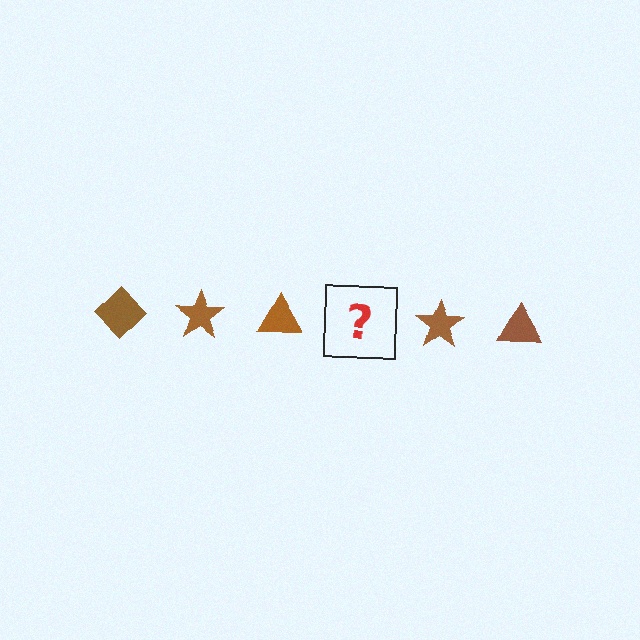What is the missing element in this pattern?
The missing element is a brown diamond.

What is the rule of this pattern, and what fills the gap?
The rule is that the pattern cycles through diamond, star, triangle shapes in brown. The gap should be filled with a brown diamond.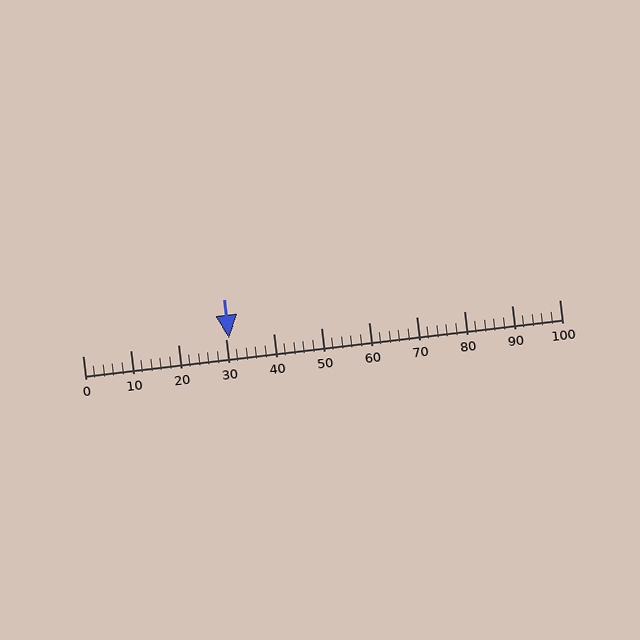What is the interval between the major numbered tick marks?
The major tick marks are spaced 10 units apart.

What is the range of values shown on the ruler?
The ruler shows values from 0 to 100.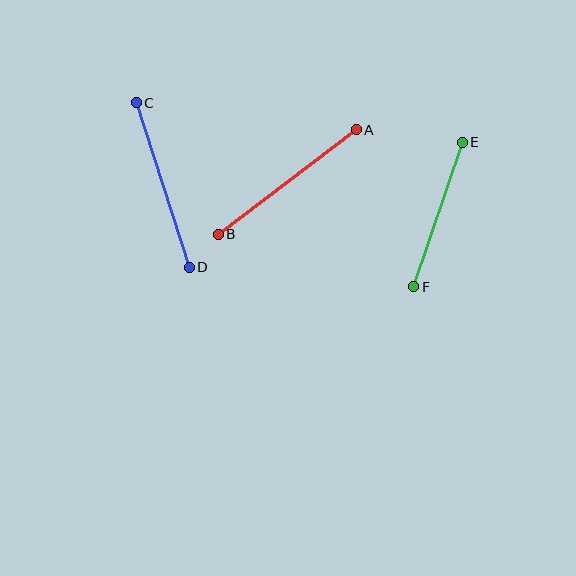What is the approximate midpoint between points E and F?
The midpoint is at approximately (438, 214) pixels.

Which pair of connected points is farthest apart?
Points A and B are farthest apart.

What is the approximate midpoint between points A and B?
The midpoint is at approximately (287, 182) pixels.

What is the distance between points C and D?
The distance is approximately 173 pixels.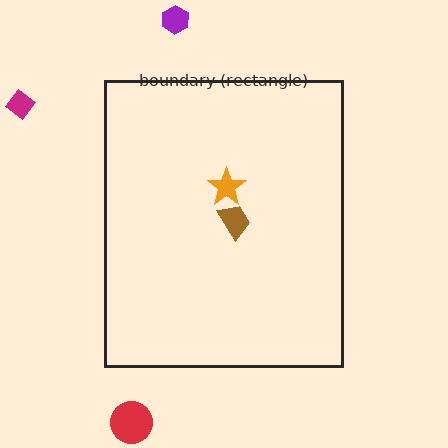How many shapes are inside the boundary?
2 inside, 3 outside.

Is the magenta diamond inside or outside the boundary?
Outside.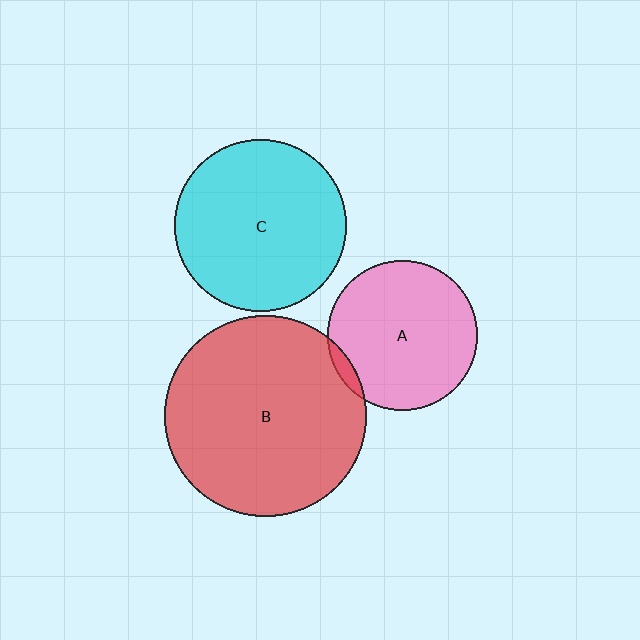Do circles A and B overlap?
Yes.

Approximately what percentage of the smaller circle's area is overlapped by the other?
Approximately 5%.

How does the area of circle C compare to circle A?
Approximately 1.3 times.